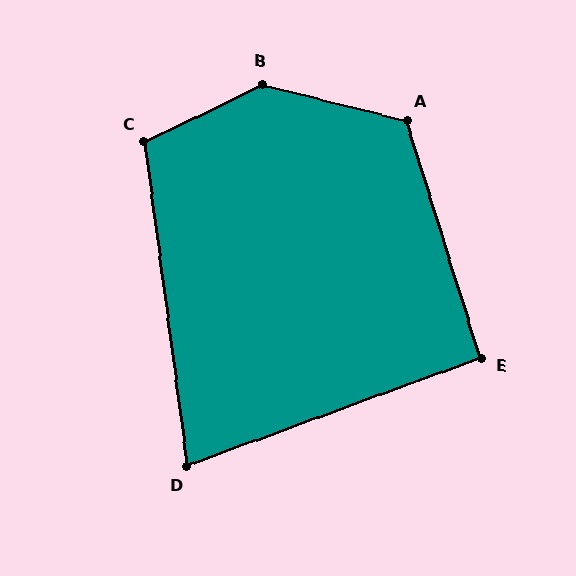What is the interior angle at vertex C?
Approximately 108 degrees (obtuse).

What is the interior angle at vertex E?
Approximately 93 degrees (approximately right).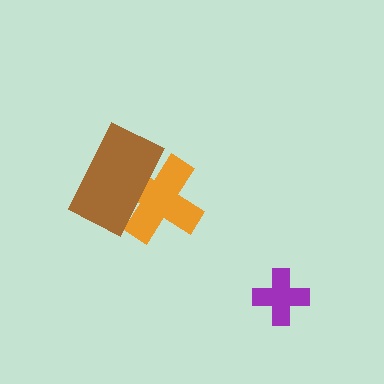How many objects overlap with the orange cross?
1 object overlaps with the orange cross.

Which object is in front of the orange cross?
The brown rectangle is in front of the orange cross.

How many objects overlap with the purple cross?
0 objects overlap with the purple cross.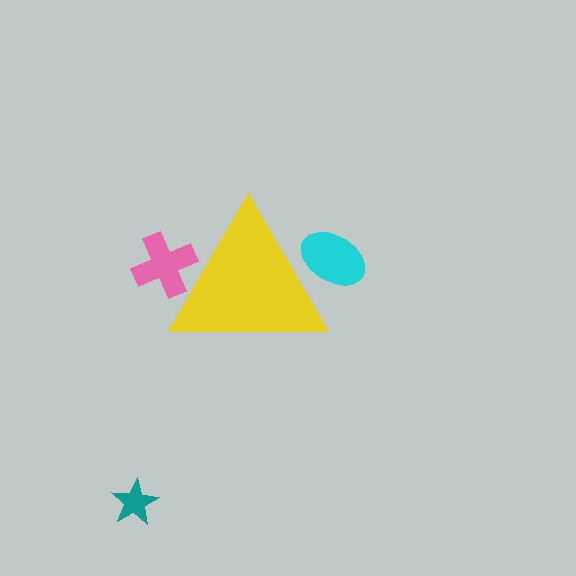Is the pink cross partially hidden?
Yes, the pink cross is partially hidden behind the yellow triangle.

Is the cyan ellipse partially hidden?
Yes, the cyan ellipse is partially hidden behind the yellow triangle.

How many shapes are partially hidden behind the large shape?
2 shapes are partially hidden.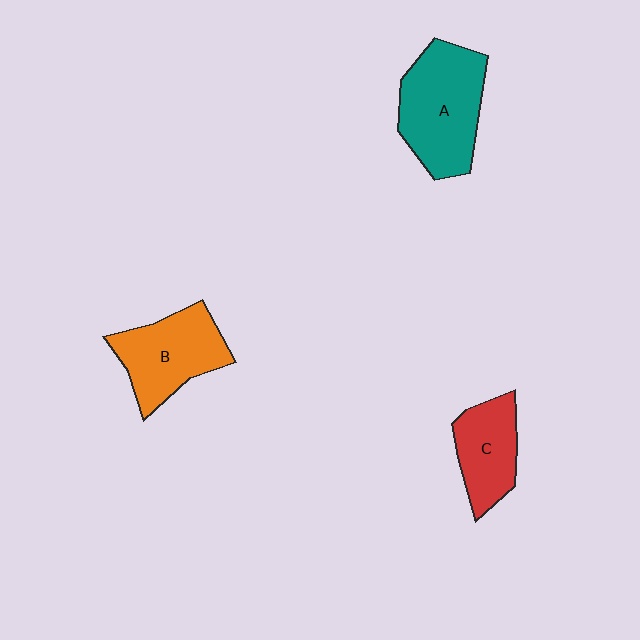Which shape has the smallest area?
Shape C (red).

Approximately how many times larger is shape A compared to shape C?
Approximately 1.6 times.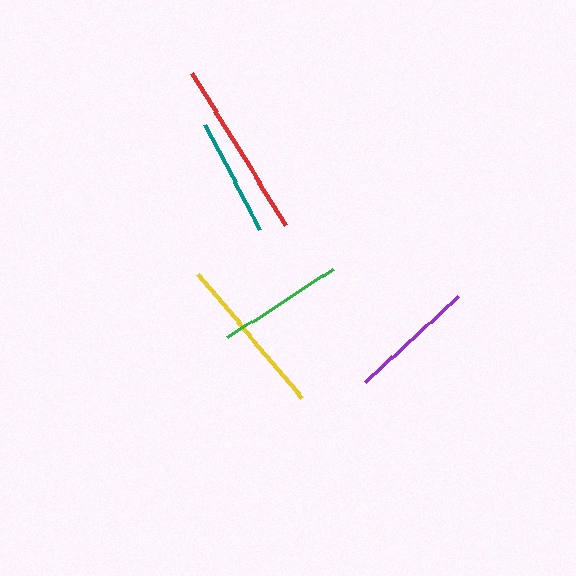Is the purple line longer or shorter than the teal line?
The purple line is longer than the teal line.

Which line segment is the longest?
The red line is the longest at approximately 179 pixels.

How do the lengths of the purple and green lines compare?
The purple and green lines are approximately the same length.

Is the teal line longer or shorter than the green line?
The green line is longer than the teal line.